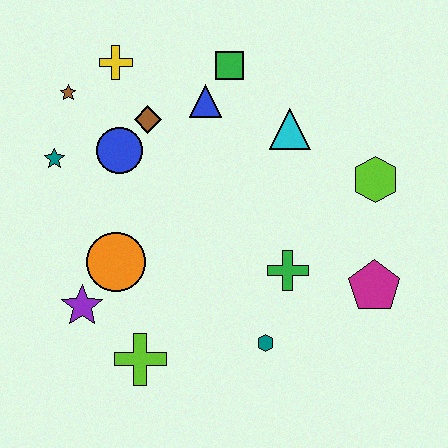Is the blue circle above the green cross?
Yes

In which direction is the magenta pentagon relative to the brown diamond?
The magenta pentagon is to the right of the brown diamond.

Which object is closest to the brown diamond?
The blue circle is closest to the brown diamond.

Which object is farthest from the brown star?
The magenta pentagon is farthest from the brown star.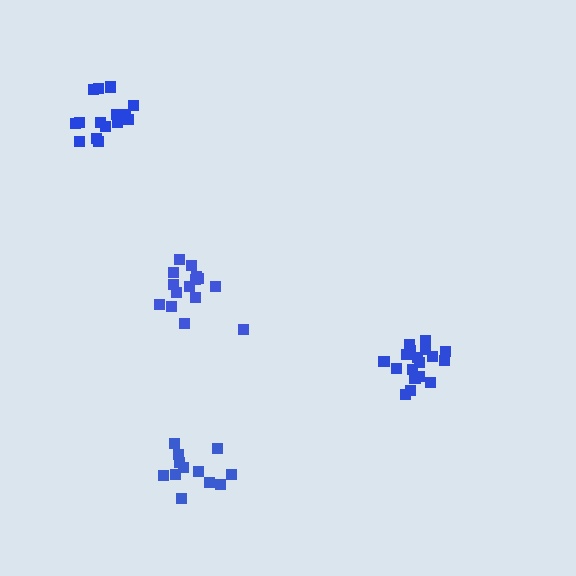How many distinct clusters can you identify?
There are 4 distinct clusters.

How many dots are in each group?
Group 1: 16 dots, Group 2: 15 dots, Group 3: 12 dots, Group 4: 18 dots (61 total).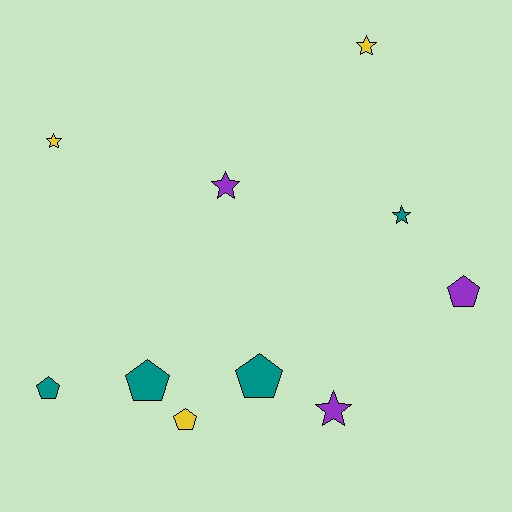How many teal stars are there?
There is 1 teal star.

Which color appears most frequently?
Teal, with 4 objects.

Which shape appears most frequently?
Star, with 5 objects.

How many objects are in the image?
There are 10 objects.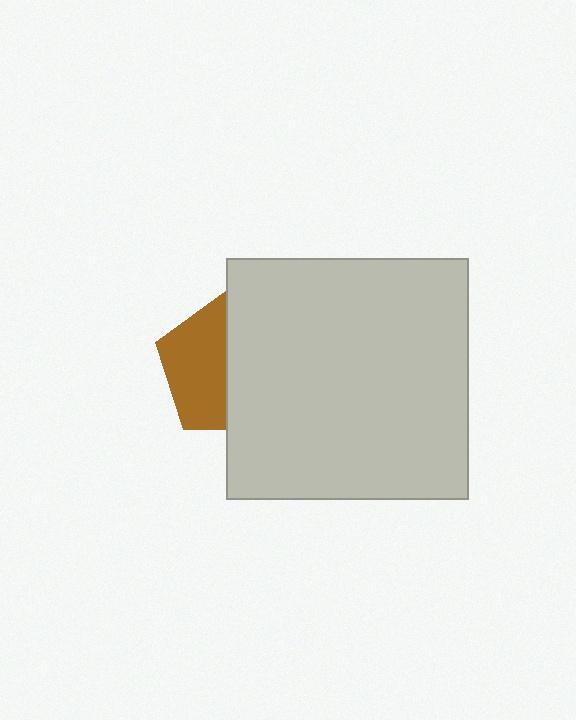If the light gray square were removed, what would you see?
You would see the complete brown pentagon.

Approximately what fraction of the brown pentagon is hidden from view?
Roughly 54% of the brown pentagon is hidden behind the light gray square.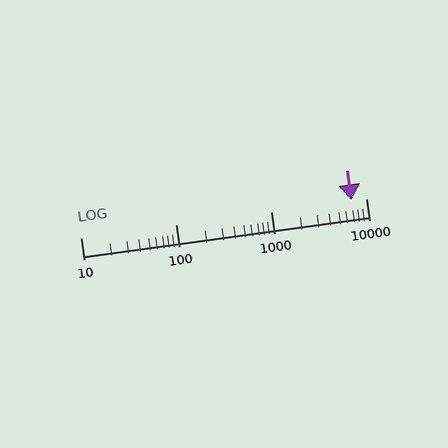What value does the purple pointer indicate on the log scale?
The pointer indicates approximately 7000.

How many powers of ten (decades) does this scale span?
The scale spans 3 decades, from 10 to 10000.